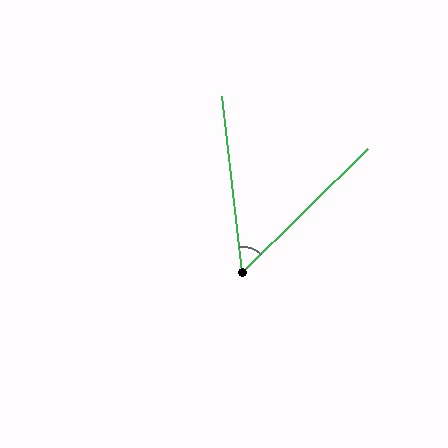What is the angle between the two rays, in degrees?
Approximately 52 degrees.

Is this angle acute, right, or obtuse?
It is acute.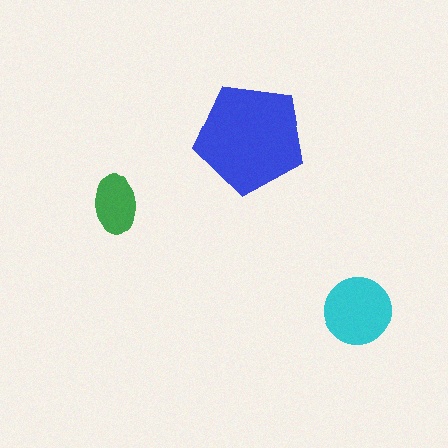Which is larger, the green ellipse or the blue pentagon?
The blue pentagon.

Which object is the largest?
The blue pentagon.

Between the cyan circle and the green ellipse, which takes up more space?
The cyan circle.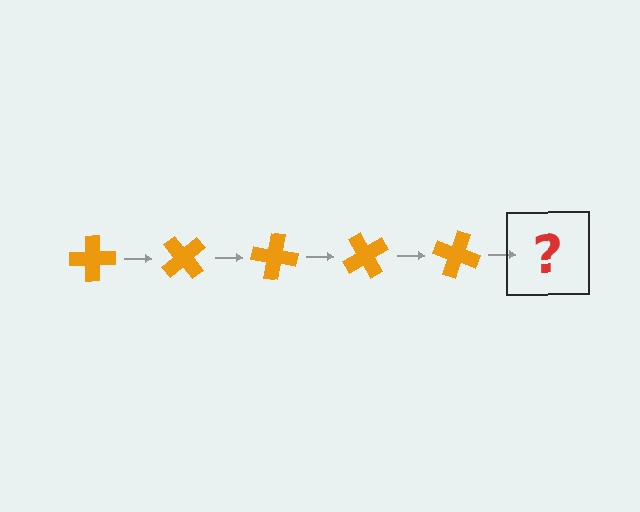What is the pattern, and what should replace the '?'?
The pattern is that the cross rotates 50 degrees each step. The '?' should be an orange cross rotated 250 degrees.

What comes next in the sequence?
The next element should be an orange cross rotated 250 degrees.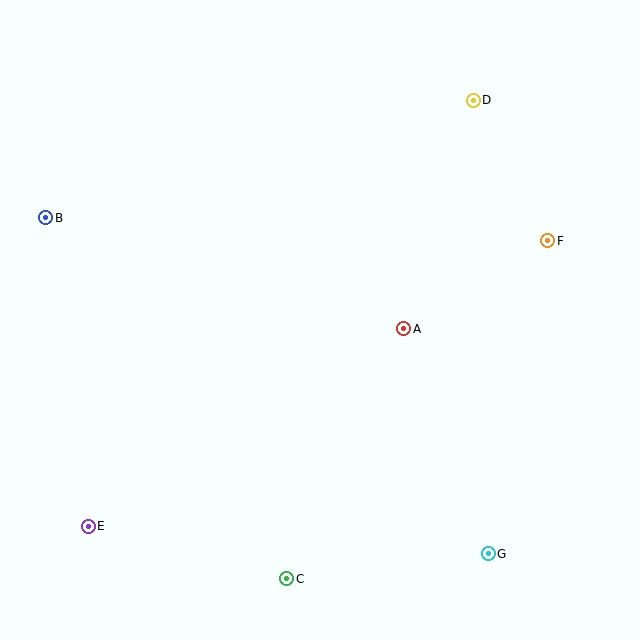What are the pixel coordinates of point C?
Point C is at (287, 579).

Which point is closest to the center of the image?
Point A at (404, 329) is closest to the center.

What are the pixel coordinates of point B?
Point B is at (45, 218).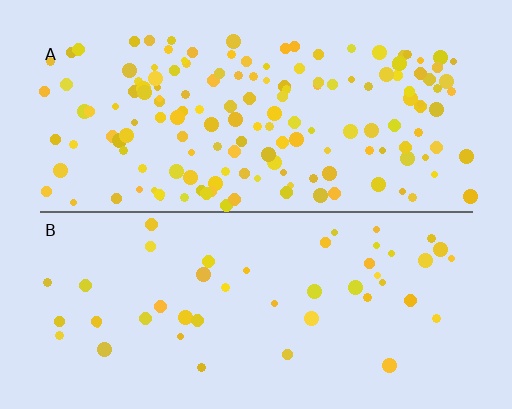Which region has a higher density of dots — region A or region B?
A (the top).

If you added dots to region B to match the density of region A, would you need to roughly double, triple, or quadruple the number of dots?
Approximately triple.